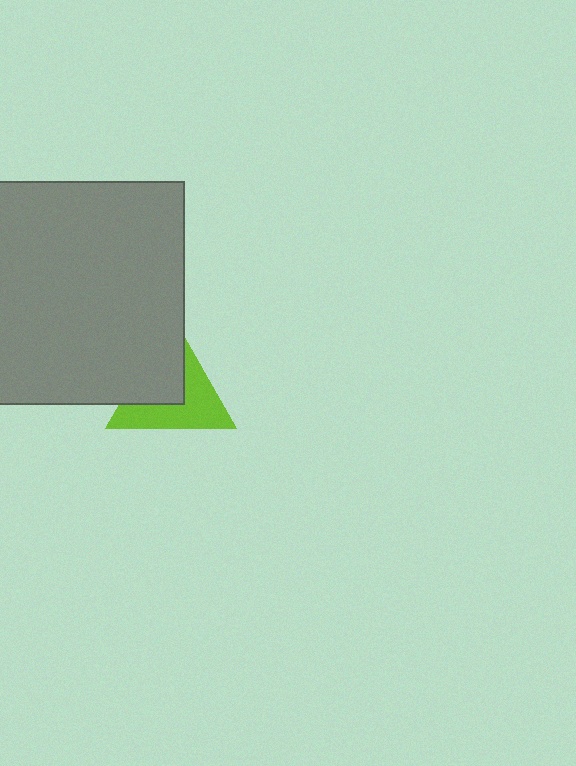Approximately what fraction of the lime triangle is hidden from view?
Roughly 46% of the lime triangle is hidden behind the gray rectangle.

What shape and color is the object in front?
The object in front is a gray rectangle.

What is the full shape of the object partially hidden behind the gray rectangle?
The partially hidden object is a lime triangle.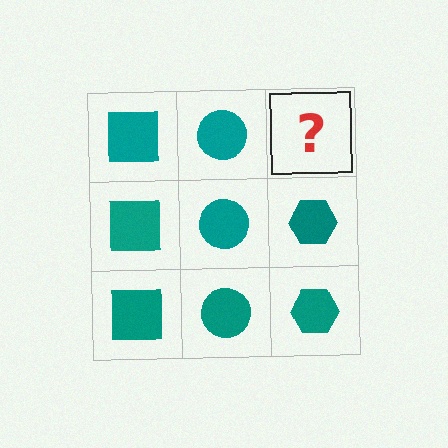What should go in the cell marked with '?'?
The missing cell should contain a teal hexagon.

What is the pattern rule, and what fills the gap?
The rule is that each column has a consistent shape. The gap should be filled with a teal hexagon.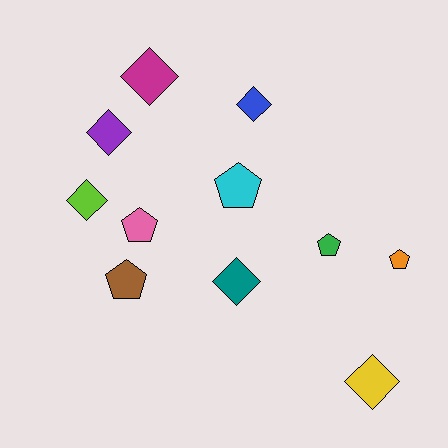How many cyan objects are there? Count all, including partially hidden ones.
There is 1 cyan object.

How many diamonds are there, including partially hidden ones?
There are 6 diamonds.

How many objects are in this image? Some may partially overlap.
There are 11 objects.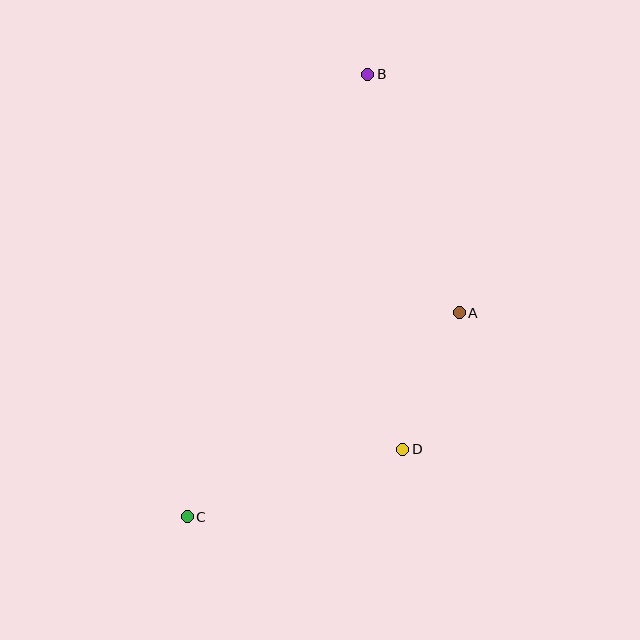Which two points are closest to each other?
Points A and D are closest to each other.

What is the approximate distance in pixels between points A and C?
The distance between A and C is approximately 339 pixels.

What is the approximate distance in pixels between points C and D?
The distance between C and D is approximately 225 pixels.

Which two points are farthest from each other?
Points B and C are farthest from each other.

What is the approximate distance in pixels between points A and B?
The distance between A and B is approximately 256 pixels.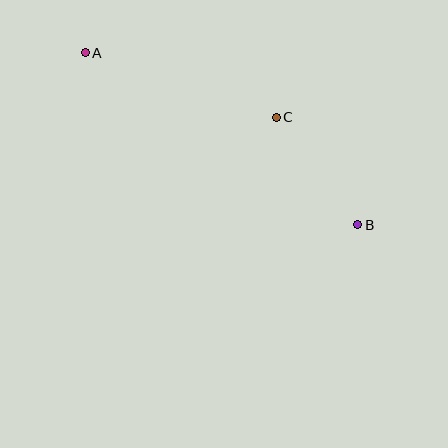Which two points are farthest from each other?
Points A and B are farthest from each other.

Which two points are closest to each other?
Points B and C are closest to each other.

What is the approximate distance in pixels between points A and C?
The distance between A and C is approximately 201 pixels.